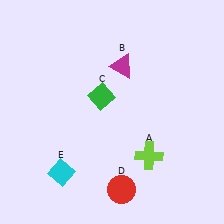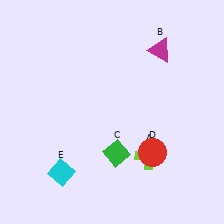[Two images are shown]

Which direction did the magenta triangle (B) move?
The magenta triangle (B) moved right.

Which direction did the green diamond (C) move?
The green diamond (C) moved down.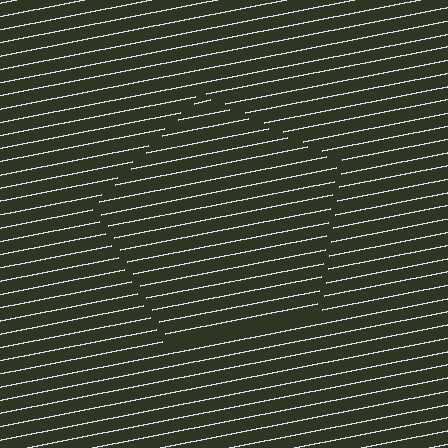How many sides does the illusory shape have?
5 sides — the line-ends trace a pentagon.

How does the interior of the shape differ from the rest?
The interior of the shape contains the same grating, shifted by half a period — the contour is defined by the phase discontinuity where line-ends from the inner and outer gratings abut.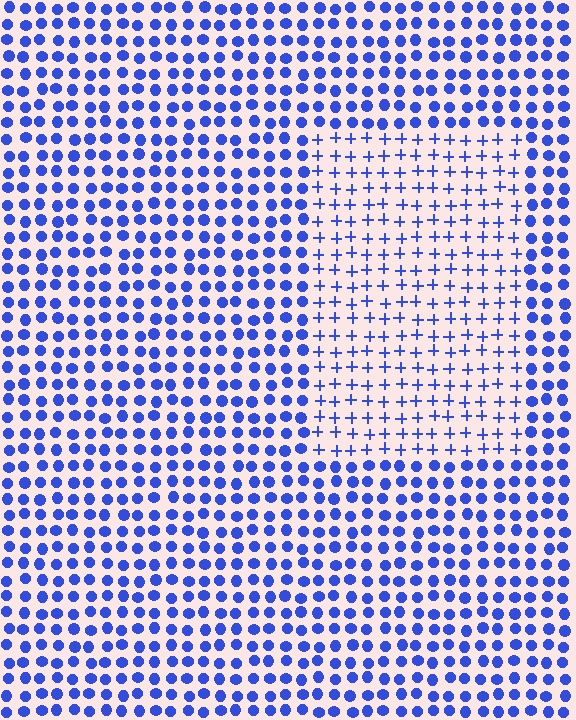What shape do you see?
I see a rectangle.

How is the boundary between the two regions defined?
The boundary is defined by a change in element shape: plus signs inside vs. circles outside. All elements share the same color and spacing.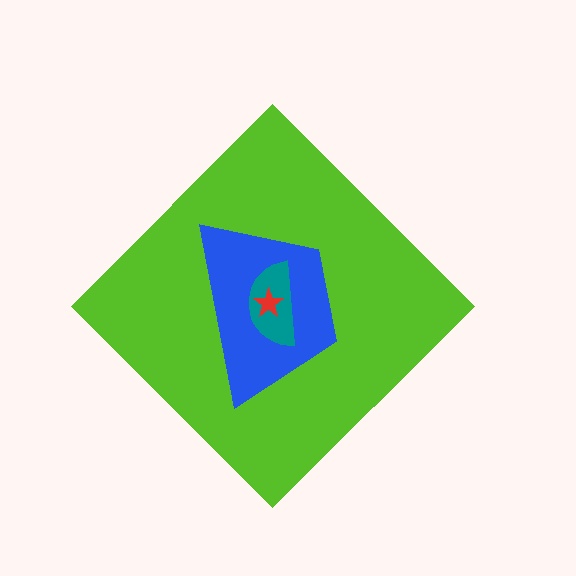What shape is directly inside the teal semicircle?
The red star.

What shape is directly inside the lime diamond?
The blue trapezoid.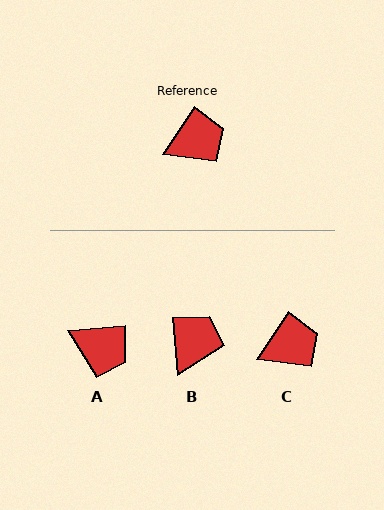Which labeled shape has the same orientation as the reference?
C.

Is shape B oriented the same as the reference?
No, it is off by about 39 degrees.